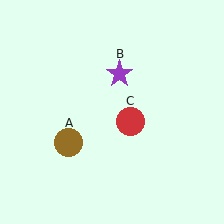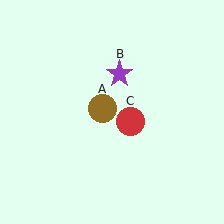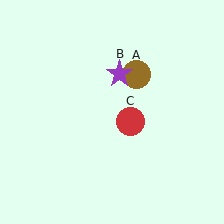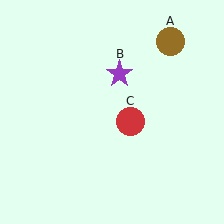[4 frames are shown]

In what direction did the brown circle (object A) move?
The brown circle (object A) moved up and to the right.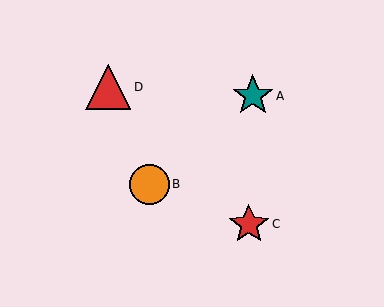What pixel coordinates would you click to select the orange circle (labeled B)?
Click at (150, 184) to select the orange circle B.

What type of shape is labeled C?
Shape C is a red star.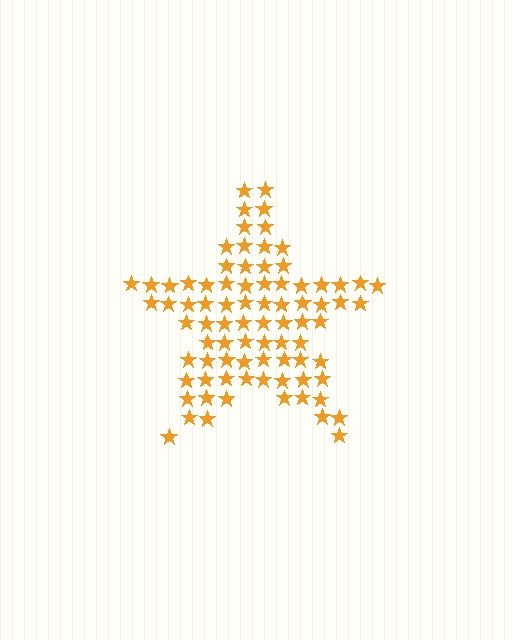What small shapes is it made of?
It is made of small stars.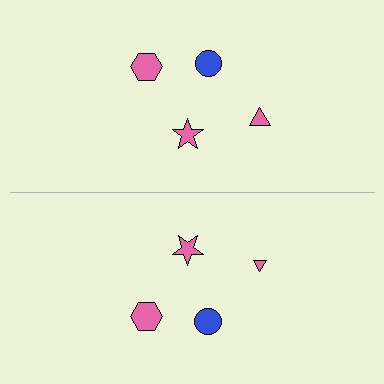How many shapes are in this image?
There are 8 shapes in this image.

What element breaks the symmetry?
The pink triangle on the bottom side has a different size than its mirror counterpart.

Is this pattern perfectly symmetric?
No, the pattern is not perfectly symmetric. The pink triangle on the bottom side has a different size than its mirror counterpart.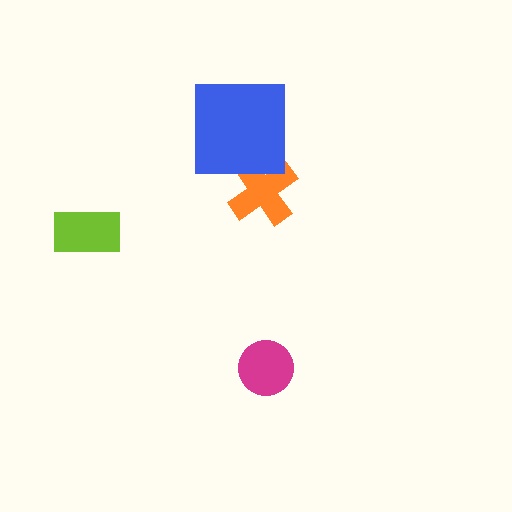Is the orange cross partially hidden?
Yes, it is partially covered by another shape.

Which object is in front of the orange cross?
The blue square is in front of the orange cross.